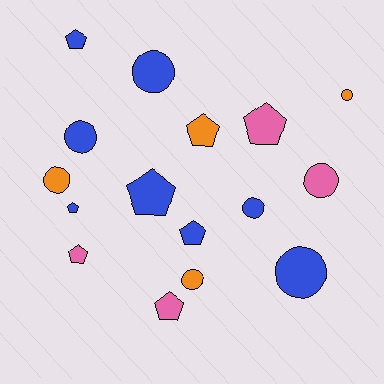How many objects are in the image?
There are 16 objects.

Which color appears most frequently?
Blue, with 8 objects.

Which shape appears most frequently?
Circle, with 8 objects.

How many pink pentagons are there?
There are 3 pink pentagons.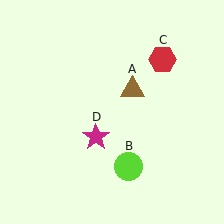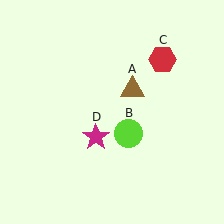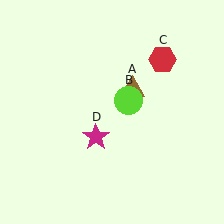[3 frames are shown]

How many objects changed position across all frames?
1 object changed position: lime circle (object B).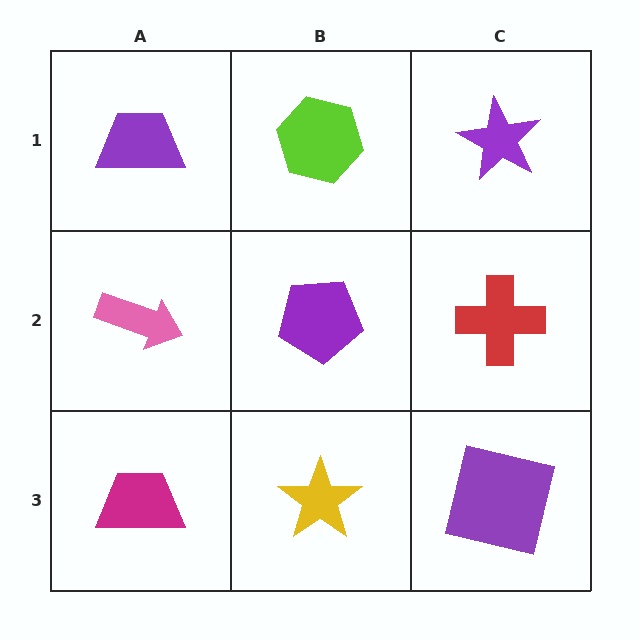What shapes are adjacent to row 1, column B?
A purple pentagon (row 2, column B), a purple trapezoid (row 1, column A), a purple star (row 1, column C).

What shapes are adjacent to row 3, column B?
A purple pentagon (row 2, column B), a magenta trapezoid (row 3, column A), a purple square (row 3, column C).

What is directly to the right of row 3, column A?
A yellow star.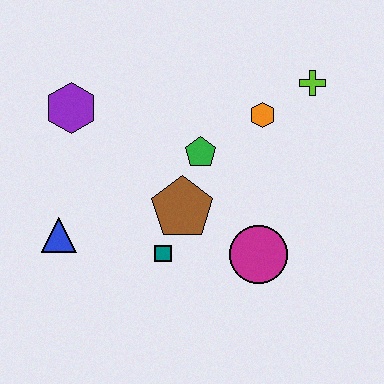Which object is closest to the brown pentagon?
The teal square is closest to the brown pentagon.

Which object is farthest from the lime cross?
The blue triangle is farthest from the lime cross.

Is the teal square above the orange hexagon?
No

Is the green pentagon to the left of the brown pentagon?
No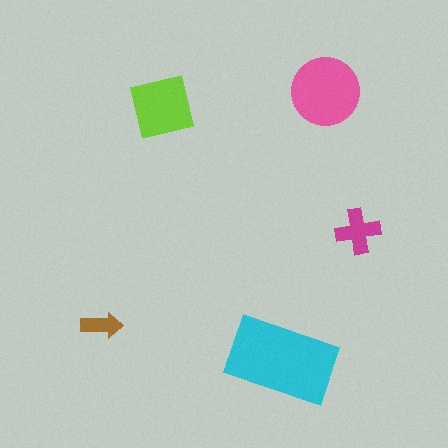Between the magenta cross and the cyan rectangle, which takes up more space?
The cyan rectangle.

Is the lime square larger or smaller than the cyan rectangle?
Smaller.